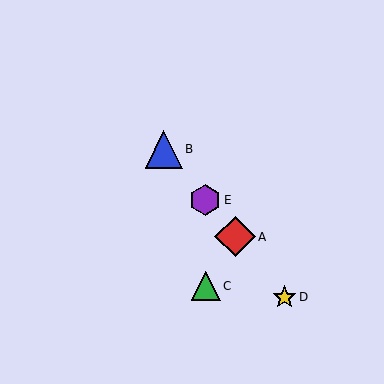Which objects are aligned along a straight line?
Objects A, B, D, E are aligned along a straight line.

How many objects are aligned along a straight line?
4 objects (A, B, D, E) are aligned along a straight line.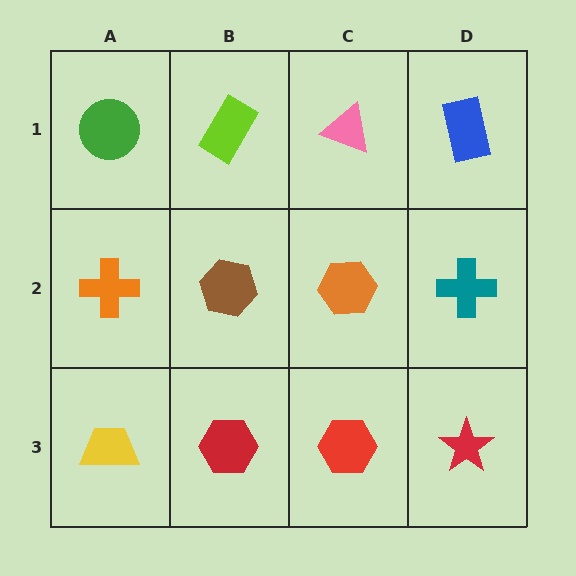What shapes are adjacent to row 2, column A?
A green circle (row 1, column A), a yellow trapezoid (row 3, column A), a brown hexagon (row 2, column B).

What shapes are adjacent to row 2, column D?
A blue rectangle (row 1, column D), a red star (row 3, column D), an orange hexagon (row 2, column C).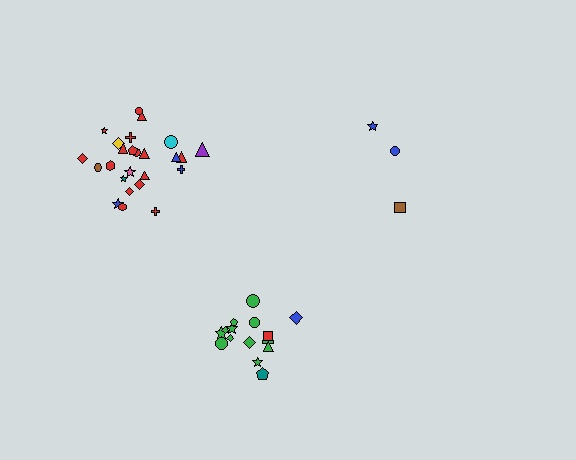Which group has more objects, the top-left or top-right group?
The top-left group.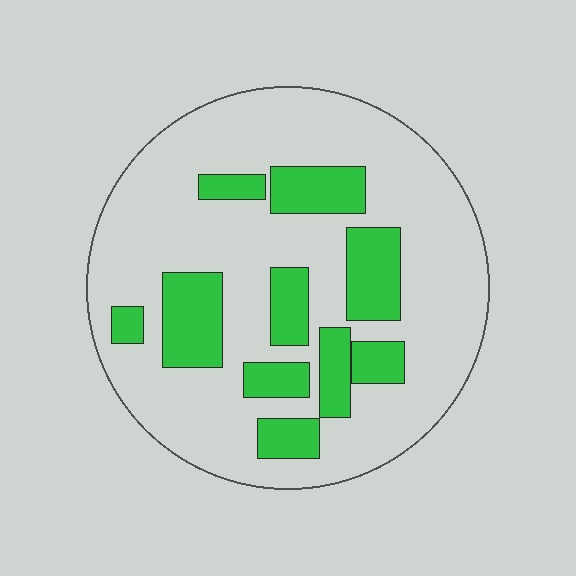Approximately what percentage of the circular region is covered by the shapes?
Approximately 25%.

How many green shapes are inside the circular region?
10.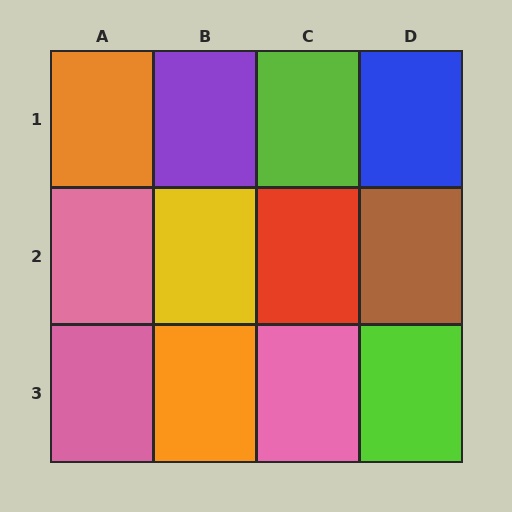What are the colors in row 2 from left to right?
Pink, yellow, red, brown.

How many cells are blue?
1 cell is blue.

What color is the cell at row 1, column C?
Lime.